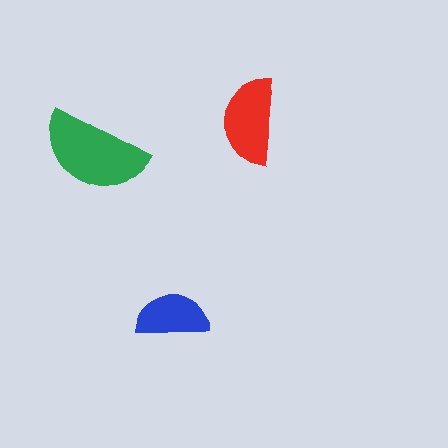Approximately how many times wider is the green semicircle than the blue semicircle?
About 1.5 times wider.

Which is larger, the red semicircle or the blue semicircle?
The red one.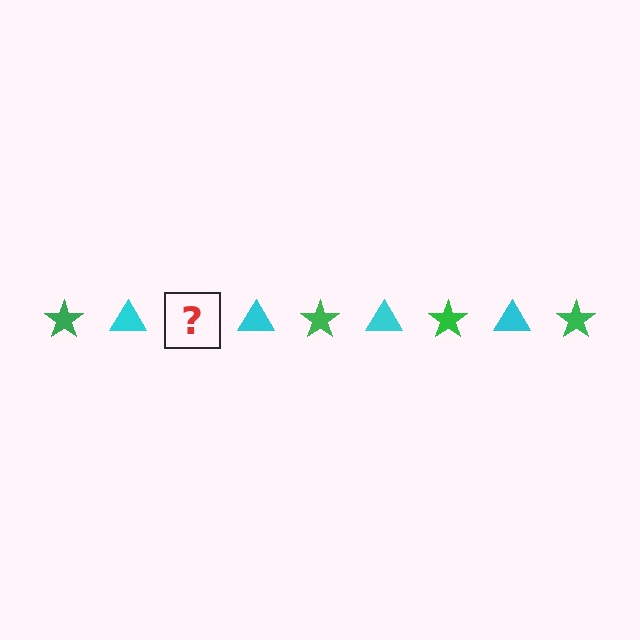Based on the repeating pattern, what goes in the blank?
The blank should be a green star.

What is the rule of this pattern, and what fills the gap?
The rule is that the pattern alternates between green star and cyan triangle. The gap should be filled with a green star.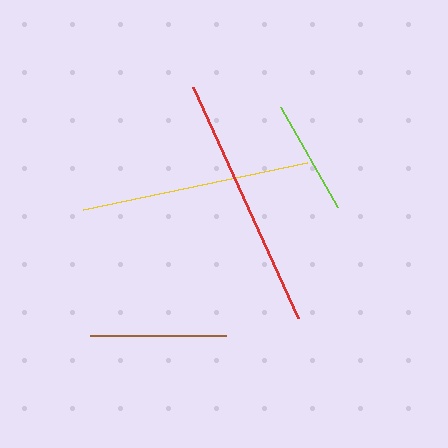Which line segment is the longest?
The red line is the longest at approximately 254 pixels.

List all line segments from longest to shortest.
From longest to shortest: red, yellow, brown, lime.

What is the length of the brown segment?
The brown segment is approximately 136 pixels long.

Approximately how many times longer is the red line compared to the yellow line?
The red line is approximately 1.1 times the length of the yellow line.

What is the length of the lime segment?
The lime segment is approximately 115 pixels long.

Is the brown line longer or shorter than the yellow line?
The yellow line is longer than the brown line.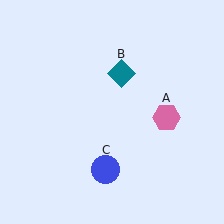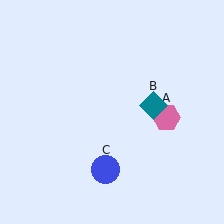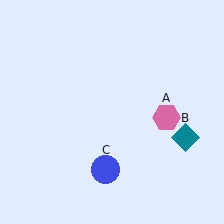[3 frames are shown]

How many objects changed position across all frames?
1 object changed position: teal diamond (object B).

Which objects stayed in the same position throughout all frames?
Pink hexagon (object A) and blue circle (object C) remained stationary.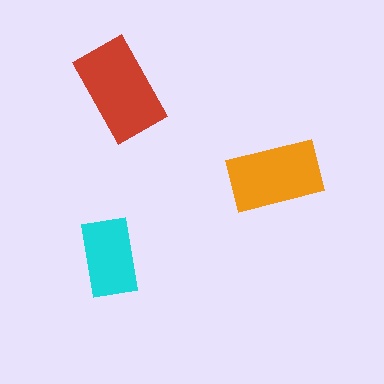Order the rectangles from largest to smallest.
the red one, the orange one, the cyan one.